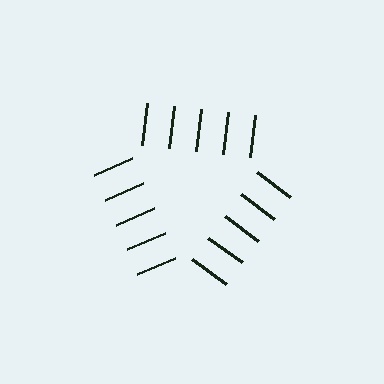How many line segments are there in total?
15 — 5 along each of the 3 edges.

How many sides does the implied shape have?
3 sides — the line-ends trace a triangle.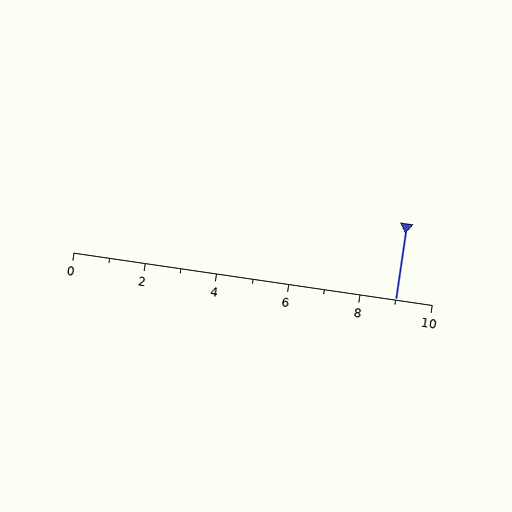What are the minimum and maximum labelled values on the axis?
The axis runs from 0 to 10.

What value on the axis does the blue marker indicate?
The marker indicates approximately 9.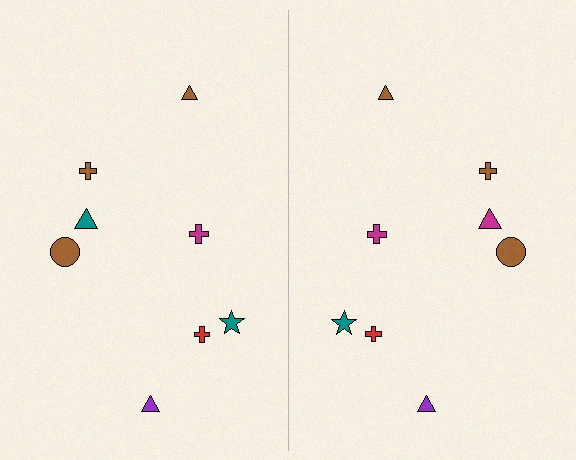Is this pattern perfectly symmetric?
No, the pattern is not perfectly symmetric. The magenta triangle on the right side breaks the symmetry — its mirror counterpart is teal.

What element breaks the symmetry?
The magenta triangle on the right side breaks the symmetry — its mirror counterpart is teal.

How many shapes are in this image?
There are 16 shapes in this image.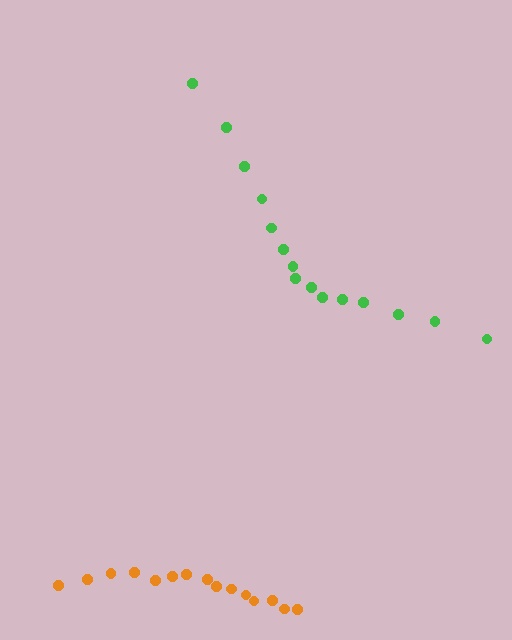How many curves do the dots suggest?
There are 2 distinct paths.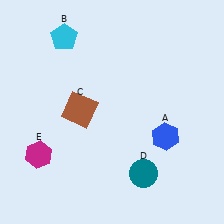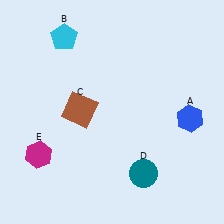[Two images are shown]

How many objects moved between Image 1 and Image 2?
1 object moved between the two images.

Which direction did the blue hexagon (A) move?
The blue hexagon (A) moved right.